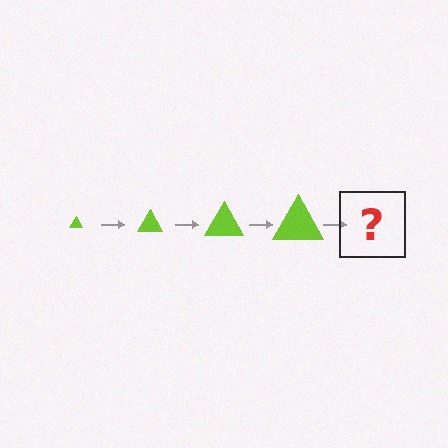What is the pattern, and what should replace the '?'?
The pattern is that the triangle gets progressively larger each step. The '?' should be a lime triangle, larger than the previous one.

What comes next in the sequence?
The next element should be a lime triangle, larger than the previous one.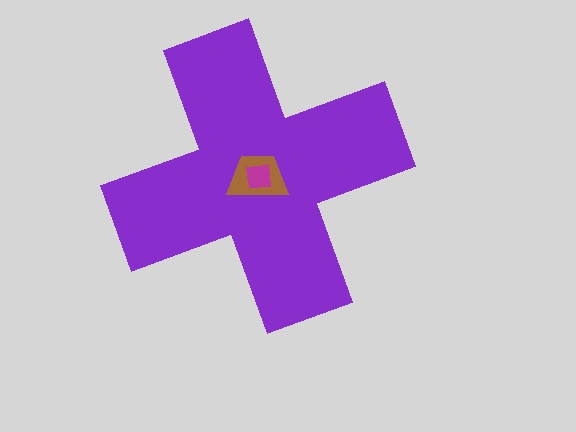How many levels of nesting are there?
3.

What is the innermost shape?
The magenta square.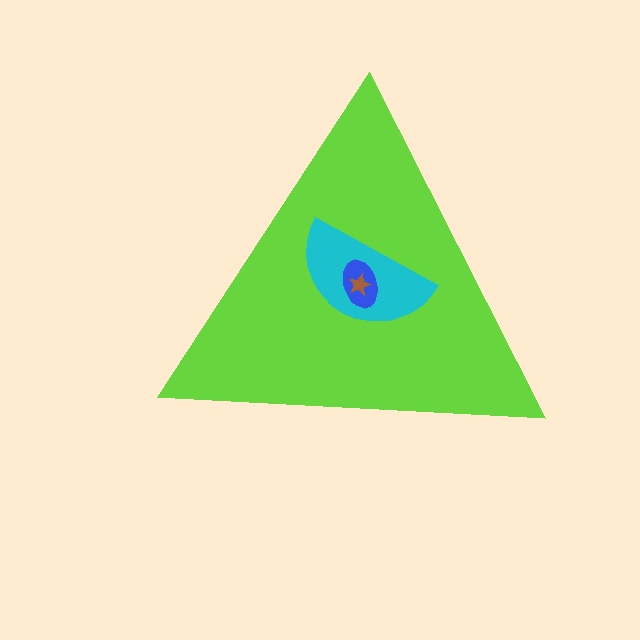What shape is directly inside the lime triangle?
The cyan semicircle.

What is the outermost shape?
The lime triangle.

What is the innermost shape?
The brown star.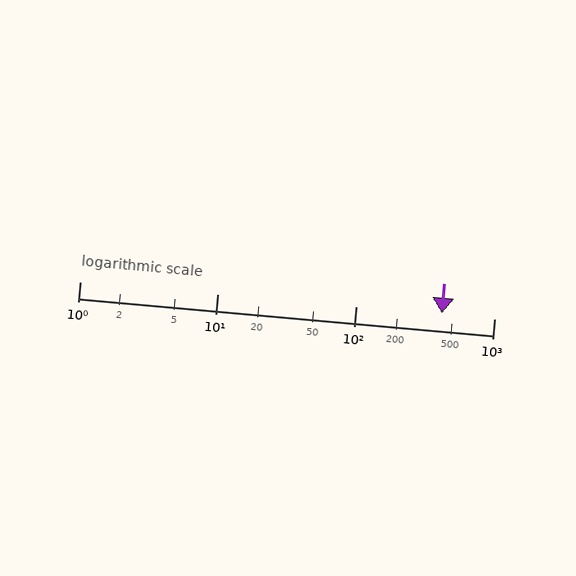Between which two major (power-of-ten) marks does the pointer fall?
The pointer is between 100 and 1000.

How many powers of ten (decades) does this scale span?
The scale spans 3 decades, from 1 to 1000.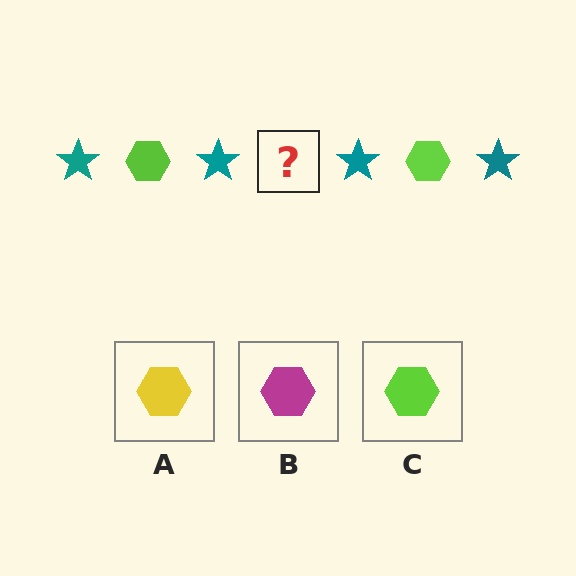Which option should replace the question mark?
Option C.